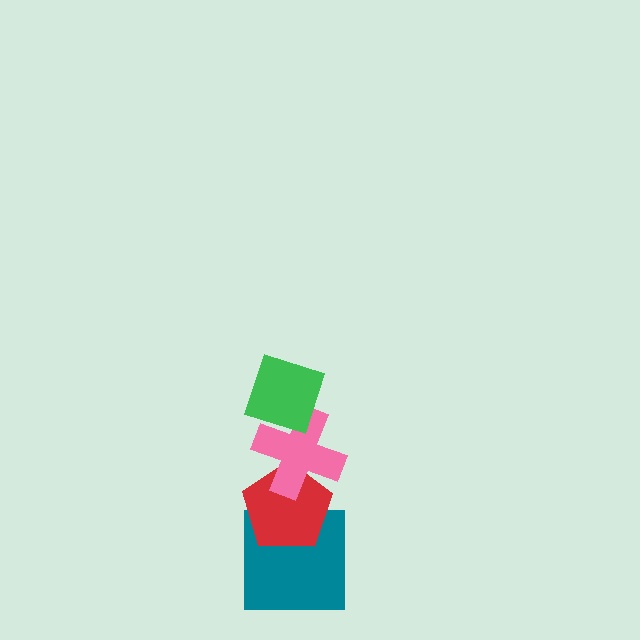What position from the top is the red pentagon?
The red pentagon is 3rd from the top.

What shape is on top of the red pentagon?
The pink cross is on top of the red pentagon.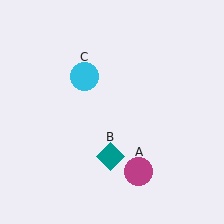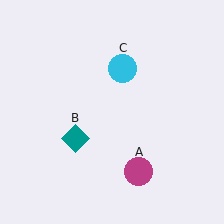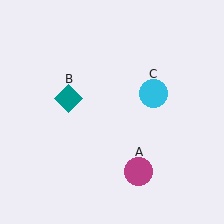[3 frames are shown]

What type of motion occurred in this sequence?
The teal diamond (object B), cyan circle (object C) rotated clockwise around the center of the scene.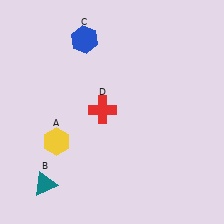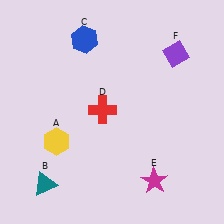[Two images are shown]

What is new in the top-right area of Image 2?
A purple diamond (F) was added in the top-right area of Image 2.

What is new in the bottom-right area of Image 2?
A magenta star (E) was added in the bottom-right area of Image 2.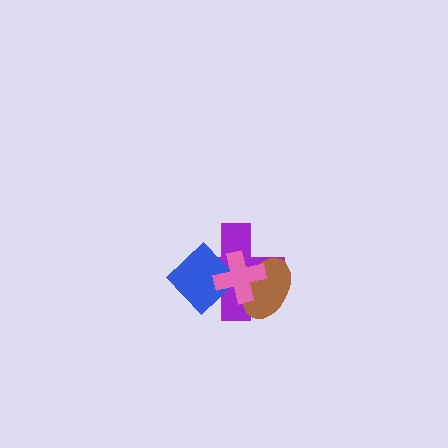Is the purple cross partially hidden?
Yes, it is partially covered by another shape.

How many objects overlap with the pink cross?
3 objects overlap with the pink cross.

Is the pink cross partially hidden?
No, no other shape covers it.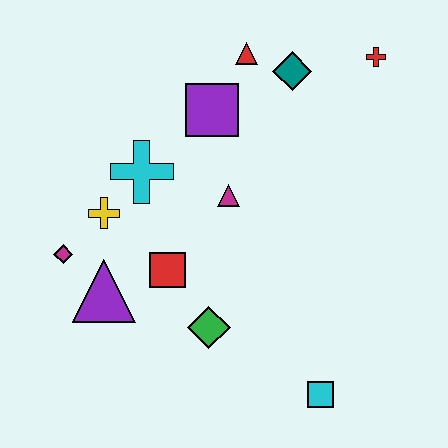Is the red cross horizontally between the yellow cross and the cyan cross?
No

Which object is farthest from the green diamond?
The red cross is farthest from the green diamond.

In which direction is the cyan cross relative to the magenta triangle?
The cyan cross is to the left of the magenta triangle.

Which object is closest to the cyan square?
The green diamond is closest to the cyan square.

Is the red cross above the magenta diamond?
Yes